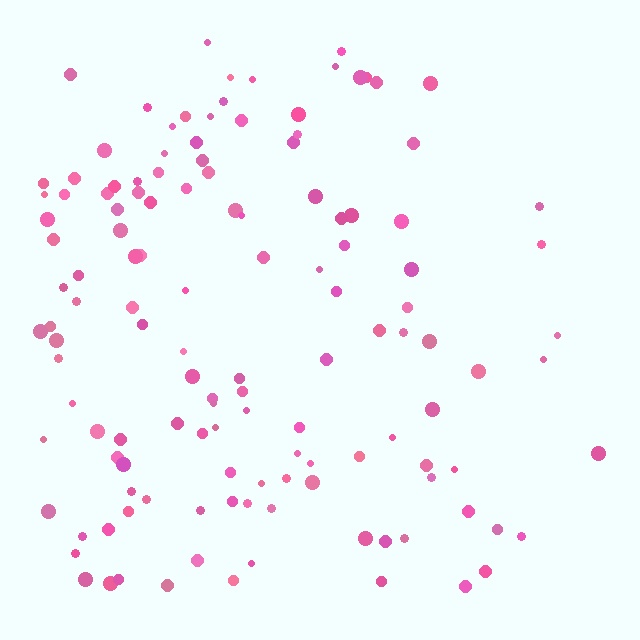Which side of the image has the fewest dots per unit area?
The right.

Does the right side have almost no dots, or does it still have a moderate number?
Still a moderate number, just noticeably fewer than the left.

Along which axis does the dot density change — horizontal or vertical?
Horizontal.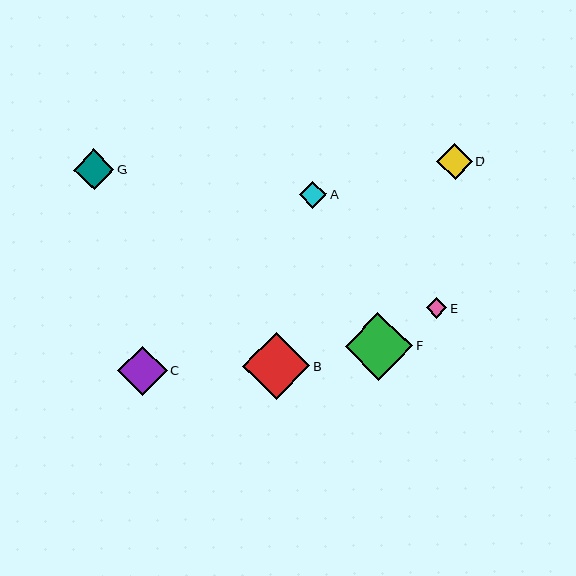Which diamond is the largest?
Diamond F is the largest with a size of approximately 68 pixels.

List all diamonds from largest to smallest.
From largest to smallest: F, B, C, G, D, A, E.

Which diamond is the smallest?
Diamond E is the smallest with a size of approximately 21 pixels.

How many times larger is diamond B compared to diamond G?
Diamond B is approximately 1.7 times the size of diamond G.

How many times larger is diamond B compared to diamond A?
Diamond B is approximately 2.5 times the size of diamond A.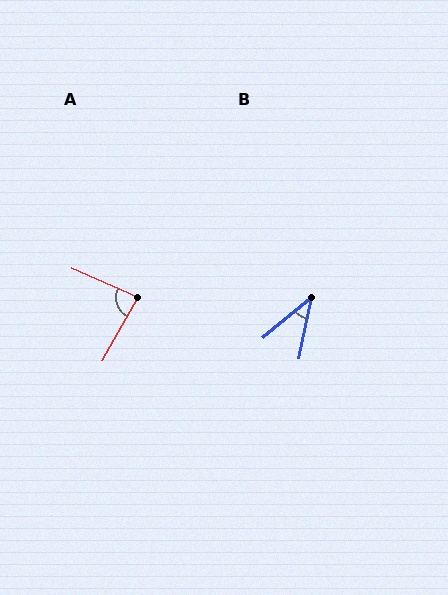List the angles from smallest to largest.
B (39°), A (85°).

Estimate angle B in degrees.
Approximately 39 degrees.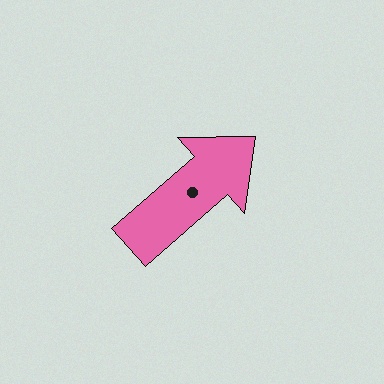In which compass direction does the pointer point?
Northeast.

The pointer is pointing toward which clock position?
Roughly 2 o'clock.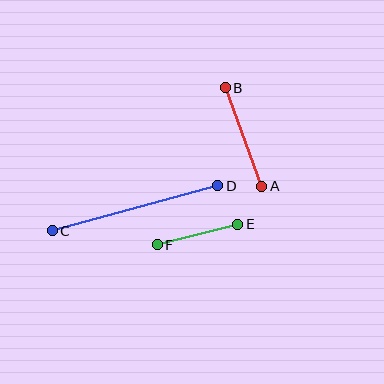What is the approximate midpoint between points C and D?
The midpoint is at approximately (135, 208) pixels.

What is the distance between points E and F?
The distance is approximately 83 pixels.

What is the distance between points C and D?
The distance is approximately 171 pixels.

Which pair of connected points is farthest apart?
Points C and D are farthest apart.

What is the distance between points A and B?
The distance is approximately 105 pixels.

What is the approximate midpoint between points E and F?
The midpoint is at approximately (198, 235) pixels.